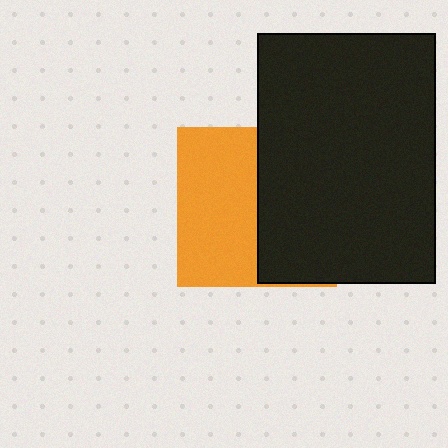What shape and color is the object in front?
The object in front is a black rectangle.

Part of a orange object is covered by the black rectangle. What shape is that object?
It is a square.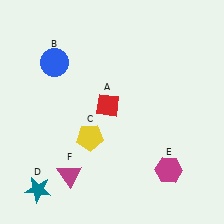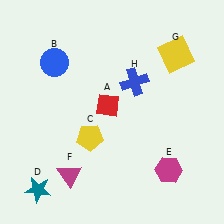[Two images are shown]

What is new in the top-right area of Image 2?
A yellow square (G) was added in the top-right area of Image 2.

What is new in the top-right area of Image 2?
A blue cross (H) was added in the top-right area of Image 2.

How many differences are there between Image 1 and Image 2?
There are 2 differences between the two images.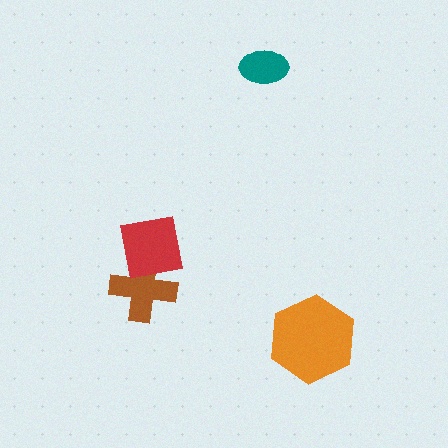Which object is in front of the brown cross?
The red square is in front of the brown cross.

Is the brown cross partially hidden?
Yes, it is partially covered by another shape.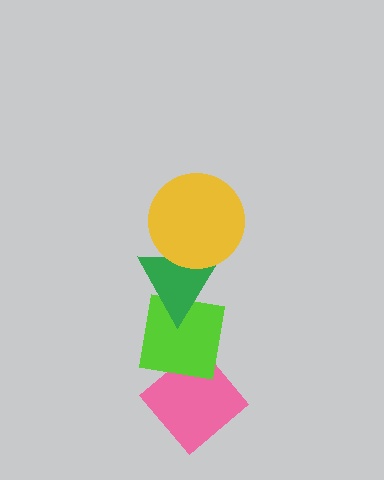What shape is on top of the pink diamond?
The lime square is on top of the pink diamond.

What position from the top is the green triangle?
The green triangle is 2nd from the top.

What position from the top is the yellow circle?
The yellow circle is 1st from the top.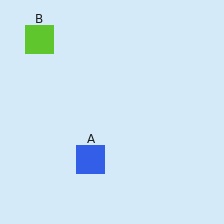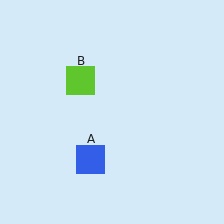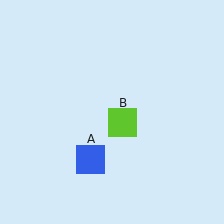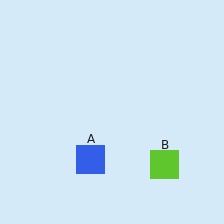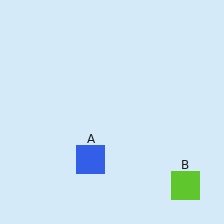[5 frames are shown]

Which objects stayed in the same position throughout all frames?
Blue square (object A) remained stationary.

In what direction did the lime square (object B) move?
The lime square (object B) moved down and to the right.